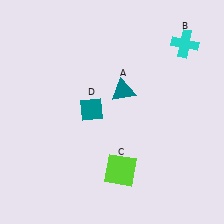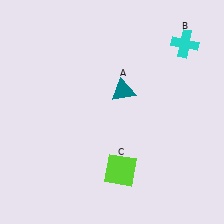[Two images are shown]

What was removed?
The teal diamond (D) was removed in Image 2.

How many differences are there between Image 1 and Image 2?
There is 1 difference between the two images.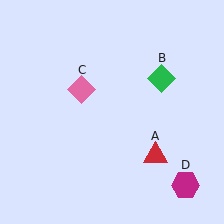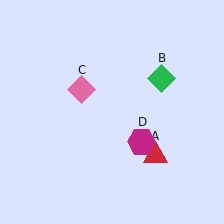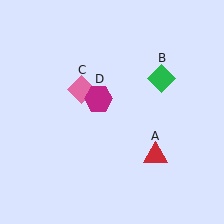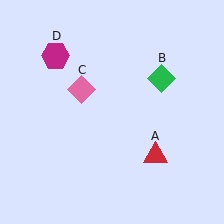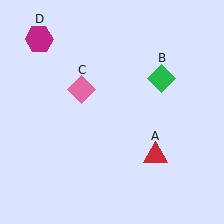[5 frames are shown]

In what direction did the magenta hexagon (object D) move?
The magenta hexagon (object D) moved up and to the left.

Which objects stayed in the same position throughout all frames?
Red triangle (object A) and green diamond (object B) and pink diamond (object C) remained stationary.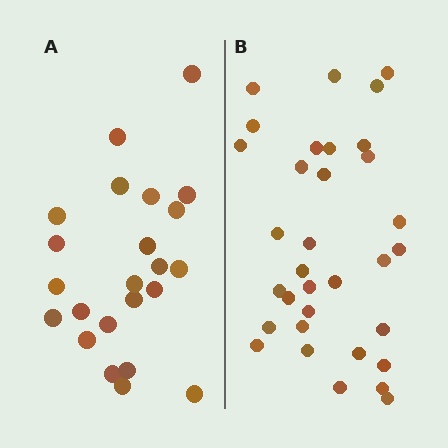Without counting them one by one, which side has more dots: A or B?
Region B (the right region) has more dots.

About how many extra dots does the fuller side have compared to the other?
Region B has roughly 10 or so more dots than region A.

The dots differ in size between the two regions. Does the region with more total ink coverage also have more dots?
No. Region A has more total ink coverage because its dots are larger, but region B actually contains more individual dots. Total area can be misleading — the number of items is what matters here.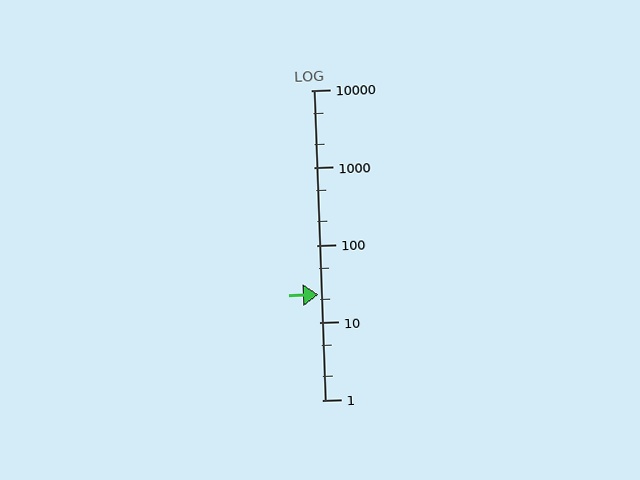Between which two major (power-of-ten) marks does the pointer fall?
The pointer is between 10 and 100.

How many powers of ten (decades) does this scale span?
The scale spans 4 decades, from 1 to 10000.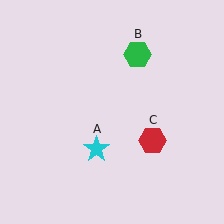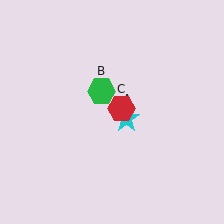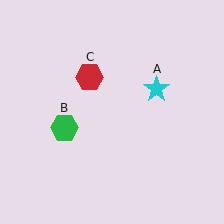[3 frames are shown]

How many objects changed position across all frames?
3 objects changed position: cyan star (object A), green hexagon (object B), red hexagon (object C).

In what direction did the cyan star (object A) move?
The cyan star (object A) moved up and to the right.